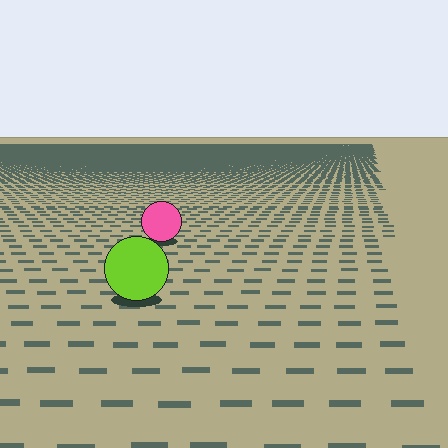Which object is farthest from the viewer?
The pink circle is farthest from the viewer. It appears smaller and the ground texture around it is denser.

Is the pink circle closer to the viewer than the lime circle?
No. The lime circle is closer — you can tell from the texture gradient: the ground texture is coarser near it.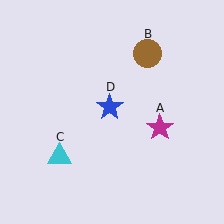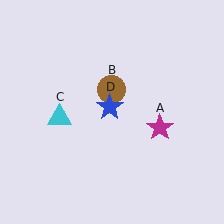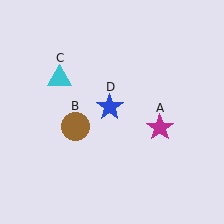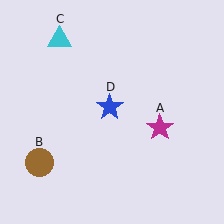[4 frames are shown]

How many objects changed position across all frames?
2 objects changed position: brown circle (object B), cyan triangle (object C).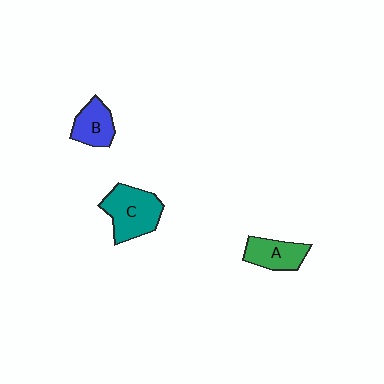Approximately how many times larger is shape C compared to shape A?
Approximately 1.5 times.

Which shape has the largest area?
Shape C (teal).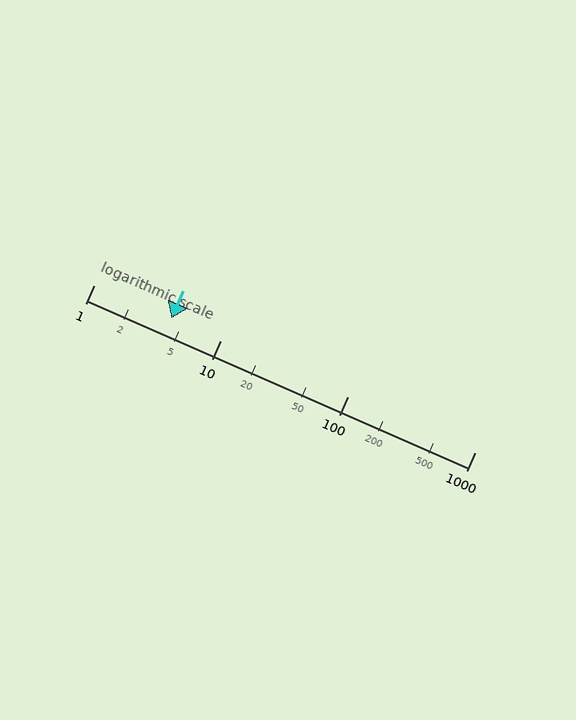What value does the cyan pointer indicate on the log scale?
The pointer indicates approximately 4.1.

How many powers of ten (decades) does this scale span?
The scale spans 3 decades, from 1 to 1000.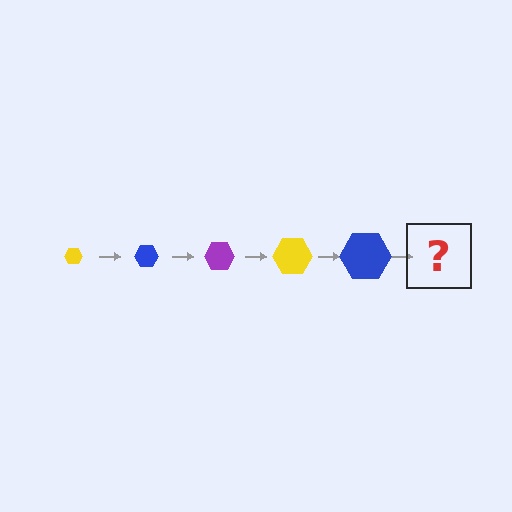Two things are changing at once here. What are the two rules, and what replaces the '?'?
The two rules are that the hexagon grows larger each step and the color cycles through yellow, blue, and purple. The '?' should be a purple hexagon, larger than the previous one.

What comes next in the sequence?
The next element should be a purple hexagon, larger than the previous one.